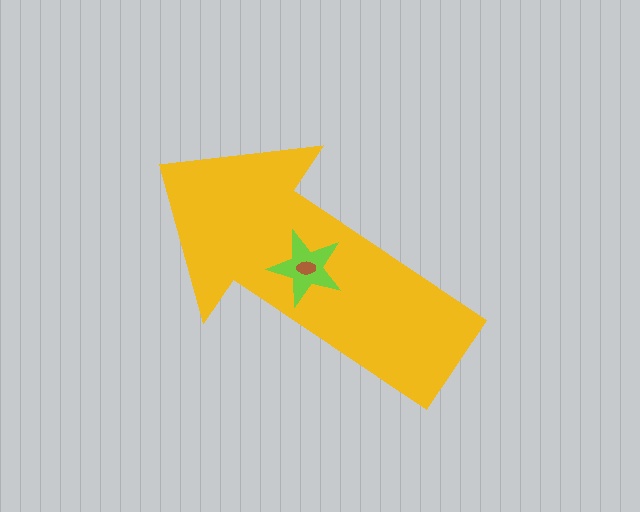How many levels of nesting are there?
3.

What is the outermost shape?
The yellow arrow.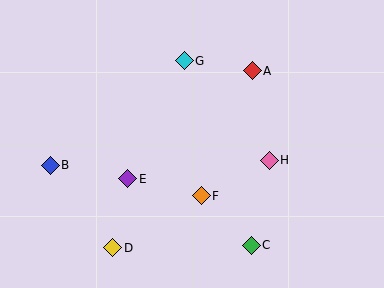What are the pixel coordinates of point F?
Point F is at (201, 196).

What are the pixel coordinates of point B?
Point B is at (50, 165).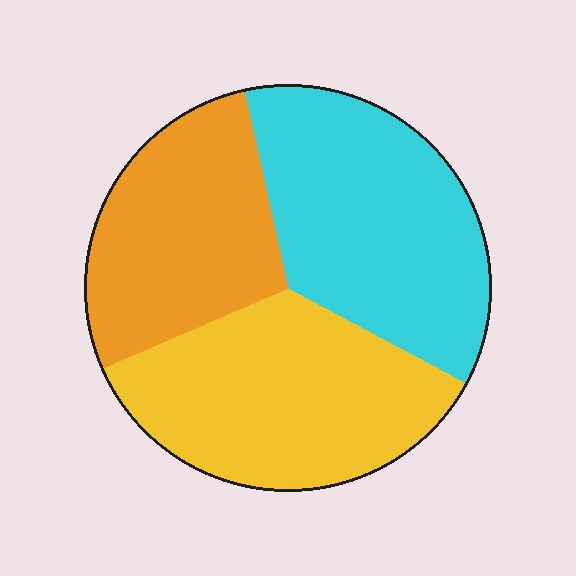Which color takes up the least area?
Orange, at roughly 30%.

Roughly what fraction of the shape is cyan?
Cyan covers roughly 35% of the shape.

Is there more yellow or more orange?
Yellow.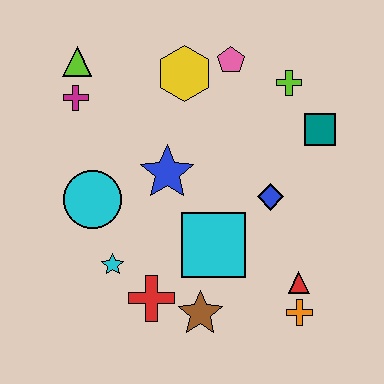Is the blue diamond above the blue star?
No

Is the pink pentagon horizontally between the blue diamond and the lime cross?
No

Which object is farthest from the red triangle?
The lime triangle is farthest from the red triangle.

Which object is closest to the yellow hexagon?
The pink pentagon is closest to the yellow hexagon.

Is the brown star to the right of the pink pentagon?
No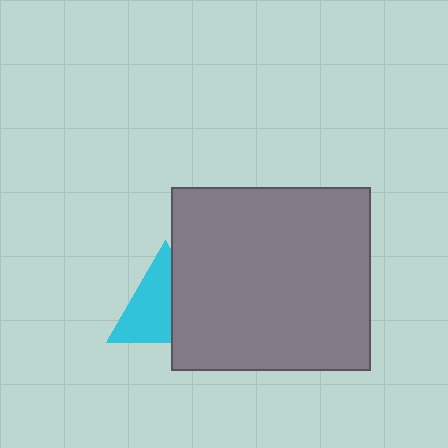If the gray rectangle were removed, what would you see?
You would see the complete cyan triangle.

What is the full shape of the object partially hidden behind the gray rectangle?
The partially hidden object is a cyan triangle.